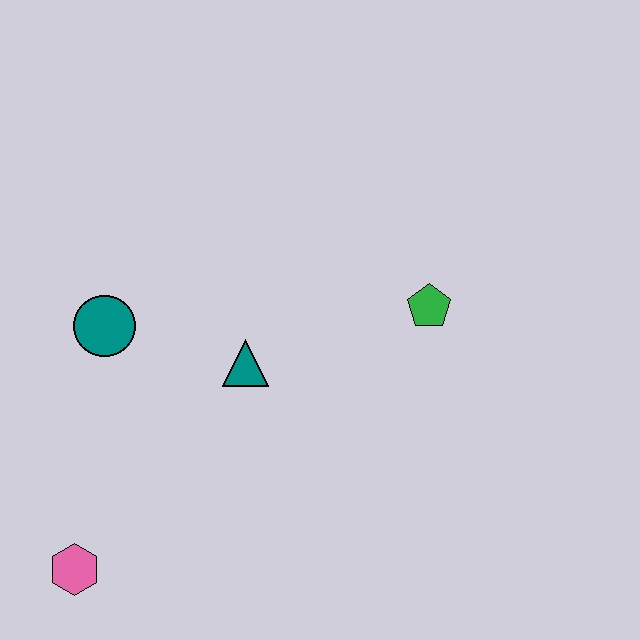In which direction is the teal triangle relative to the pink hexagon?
The teal triangle is above the pink hexagon.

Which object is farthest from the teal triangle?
The pink hexagon is farthest from the teal triangle.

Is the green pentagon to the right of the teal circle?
Yes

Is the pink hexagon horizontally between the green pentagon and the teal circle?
No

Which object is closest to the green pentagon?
The teal triangle is closest to the green pentagon.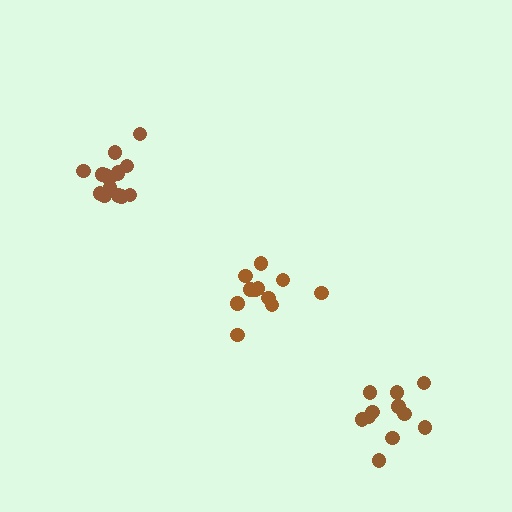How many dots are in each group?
Group 1: 11 dots, Group 2: 15 dots, Group 3: 11 dots (37 total).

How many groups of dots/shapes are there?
There are 3 groups.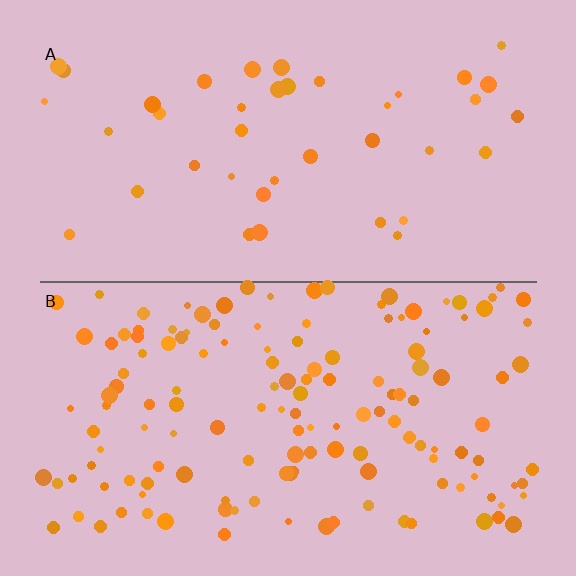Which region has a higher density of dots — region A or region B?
B (the bottom).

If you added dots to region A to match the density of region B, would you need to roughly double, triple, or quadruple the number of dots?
Approximately quadruple.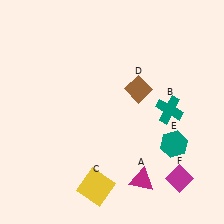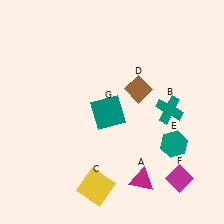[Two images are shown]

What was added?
A teal square (G) was added in Image 2.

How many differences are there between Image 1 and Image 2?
There is 1 difference between the two images.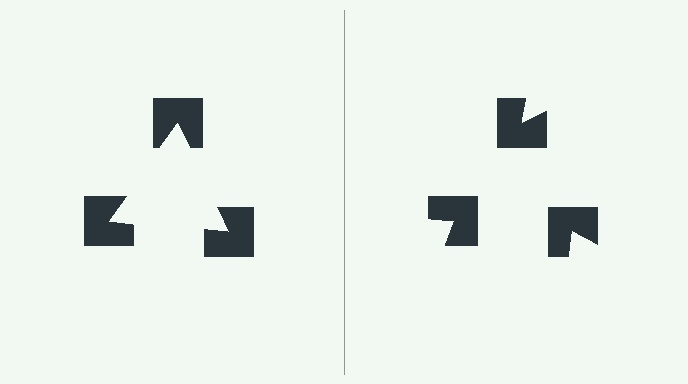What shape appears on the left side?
An illusory triangle.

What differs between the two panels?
The notched squares are positioned identically on both sides; only the wedge orientations differ. On the left they align to a triangle; on the right they are misaligned.